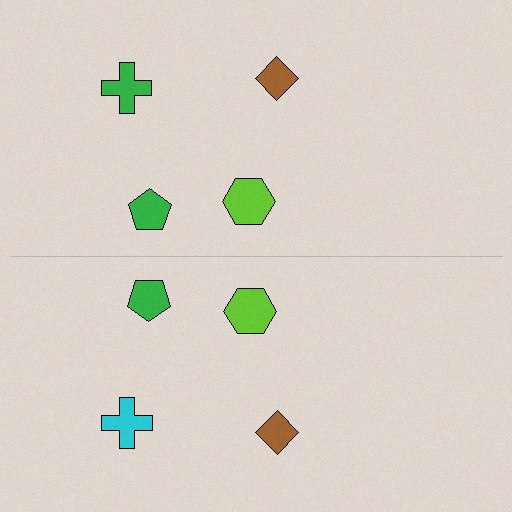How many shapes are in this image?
There are 8 shapes in this image.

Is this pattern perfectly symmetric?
No, the pattern is not perfectly symmetric. The cyan cross on the bottom side breaks the symmetry — its mirror counterpart is green.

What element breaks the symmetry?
The cyan cross on the bottom side breaks the symmetry — its mirror counterpart is green.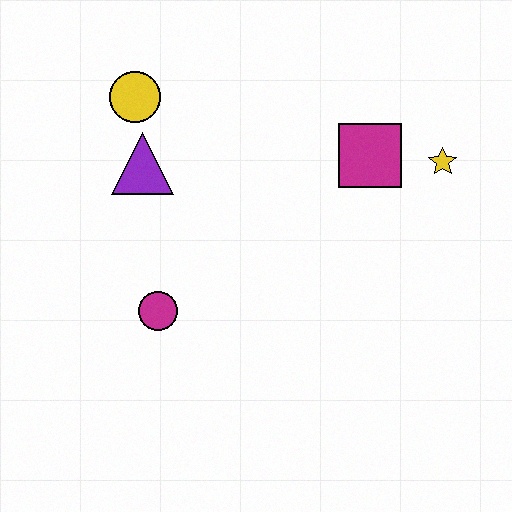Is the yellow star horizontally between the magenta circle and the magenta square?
No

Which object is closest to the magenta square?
The yellow star is closest to the magenta square.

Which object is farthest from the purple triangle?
The yellow star is farthest from the purple triangle.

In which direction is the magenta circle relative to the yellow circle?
The magenta circle is below the yellow circle.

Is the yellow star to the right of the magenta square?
Yes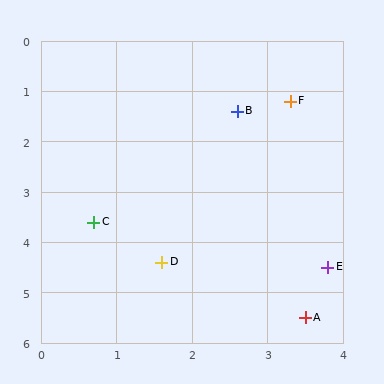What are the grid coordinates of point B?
Point B is at approximately (2.6, 1.4).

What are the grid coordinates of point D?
Point D is at approximately (1.6, 4.4).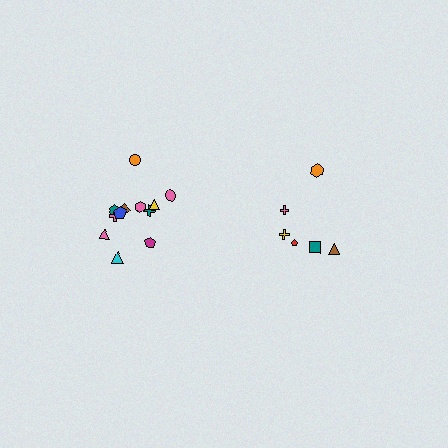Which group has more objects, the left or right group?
The left group.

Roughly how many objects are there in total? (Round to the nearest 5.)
Roughly 20 objects in total.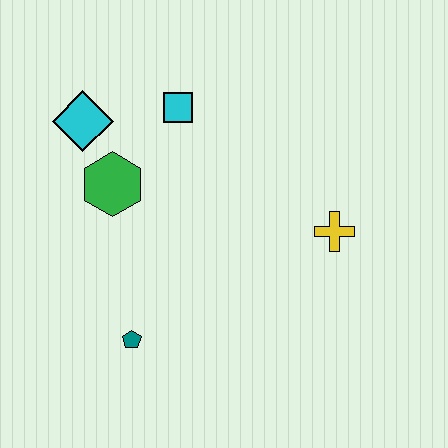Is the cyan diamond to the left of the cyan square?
Yes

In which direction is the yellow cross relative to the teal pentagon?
The yellow cross is to the right of the teal pentagon.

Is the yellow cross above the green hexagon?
No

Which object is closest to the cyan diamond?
The green hexagon is closest to the cyan diamond.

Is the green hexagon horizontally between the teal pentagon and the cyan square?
No